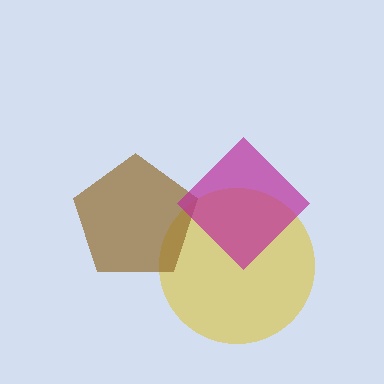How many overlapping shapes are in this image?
There are 3 overlapping shapes in the image.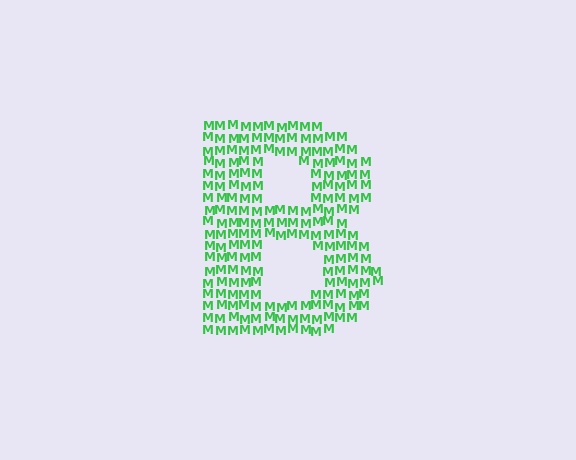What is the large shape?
The large shape is the letter B.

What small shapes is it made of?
It is made of small letter M's.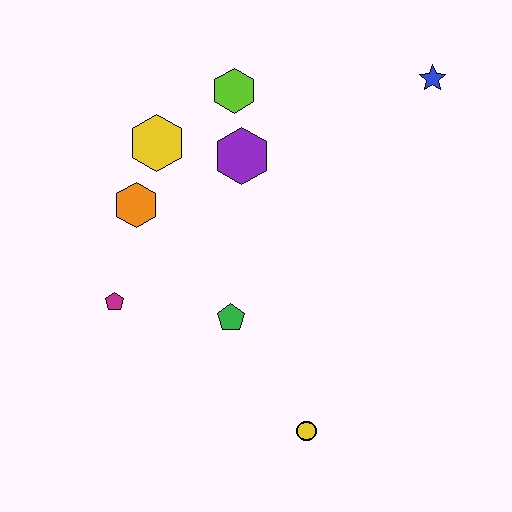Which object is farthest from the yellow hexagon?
The yellow circle is farthest from the yellow hexagon.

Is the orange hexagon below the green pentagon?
No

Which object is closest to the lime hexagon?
The purple hexagon is closest to the lime hexagon.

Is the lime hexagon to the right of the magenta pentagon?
Yes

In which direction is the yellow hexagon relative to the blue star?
The yellow hexagon is to the left of the blue star.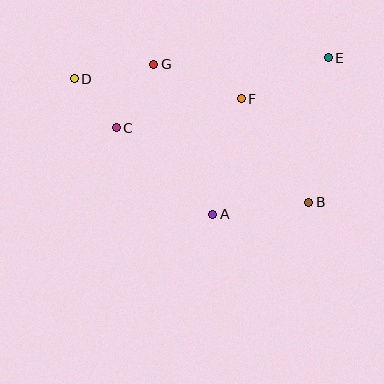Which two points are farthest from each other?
Points B and D are farthest from each other.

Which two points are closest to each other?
Points C and D are closest to each other.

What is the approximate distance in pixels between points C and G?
The distance between C and G is approximately 74 pixels.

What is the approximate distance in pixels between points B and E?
The distance between B and E is approximately 146 pixels.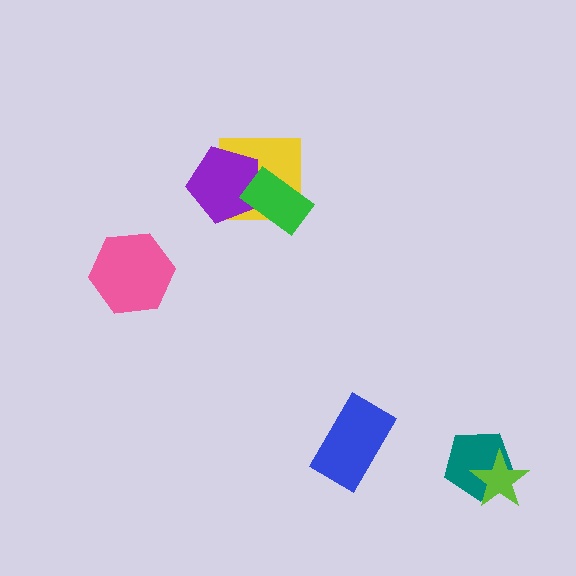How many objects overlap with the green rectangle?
2 objects overlap with the green rectangle.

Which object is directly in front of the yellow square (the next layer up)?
The purple pentagon is directly in front of the yellow square.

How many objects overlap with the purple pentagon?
2 objects overlap with the purple pentagon.